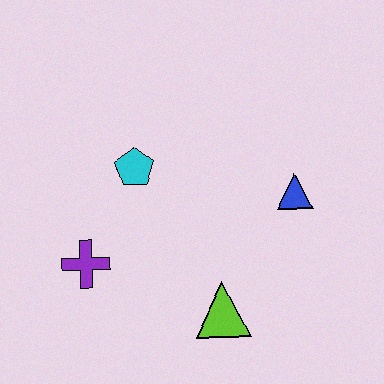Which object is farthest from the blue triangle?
The purple cross is farthest from the blue triangle.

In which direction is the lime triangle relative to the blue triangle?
The lime triangle is below the blue triangle.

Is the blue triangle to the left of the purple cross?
No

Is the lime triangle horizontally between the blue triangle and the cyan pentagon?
Yes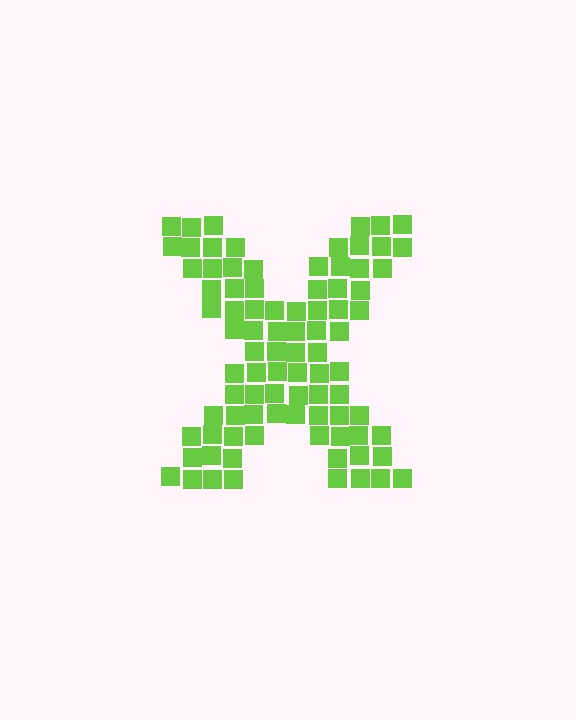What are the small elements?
The small elements are squares.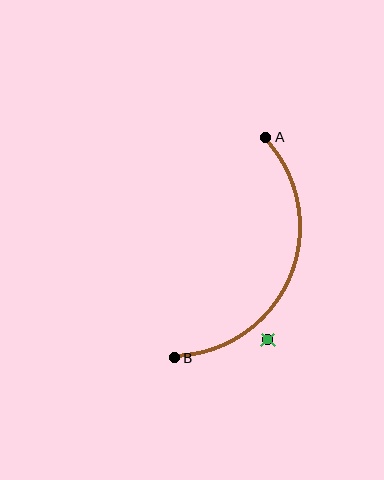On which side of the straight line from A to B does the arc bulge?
The arc bulges to the right of the straight line connecting A and B.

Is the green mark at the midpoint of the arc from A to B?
No — the green mark does not lie on the arc at all. It sits slightly outside the curve.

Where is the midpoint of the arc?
The arc midpoint is the point on the curve farthest from the straight line joining A and B. It sits to the right of that line.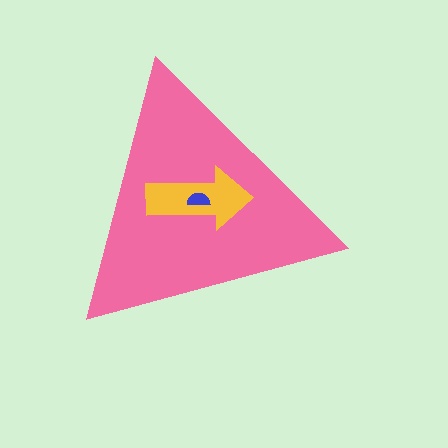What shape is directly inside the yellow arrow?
The blue semicircle.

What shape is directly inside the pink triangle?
The yellow arrow.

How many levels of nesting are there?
3.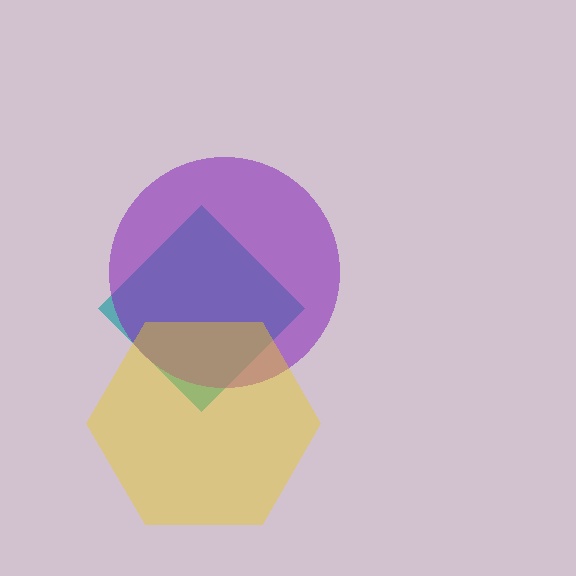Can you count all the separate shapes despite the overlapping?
Yes, there are 3 separate shapes.